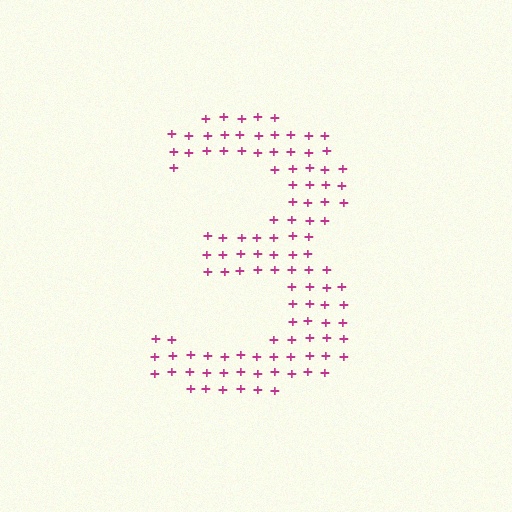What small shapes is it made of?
It is made of small plus signs.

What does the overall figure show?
The overall figure shows the digit 3.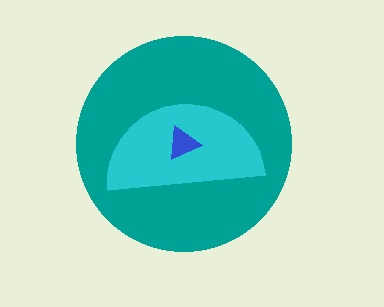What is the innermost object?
The blue triangle.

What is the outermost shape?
The teal circle.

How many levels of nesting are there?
3.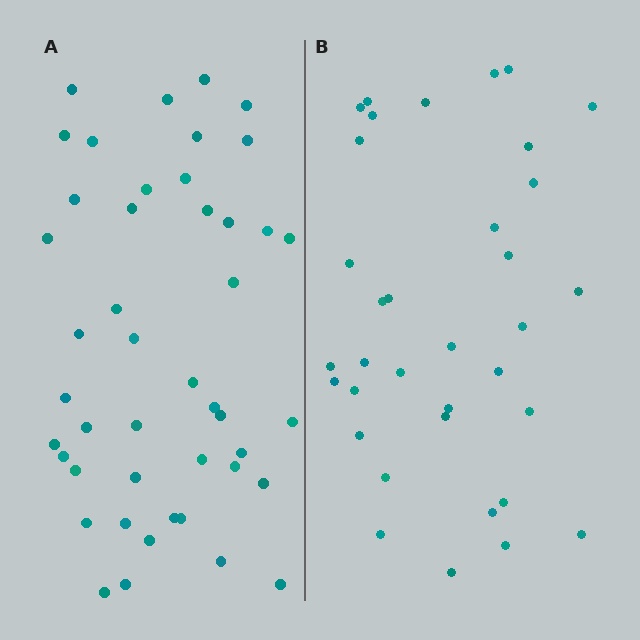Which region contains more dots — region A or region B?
Region A (the left region) has more dots.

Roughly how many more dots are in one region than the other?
Region A has roughly 10 or so more dots than region B.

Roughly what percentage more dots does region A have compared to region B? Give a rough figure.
About 30% more.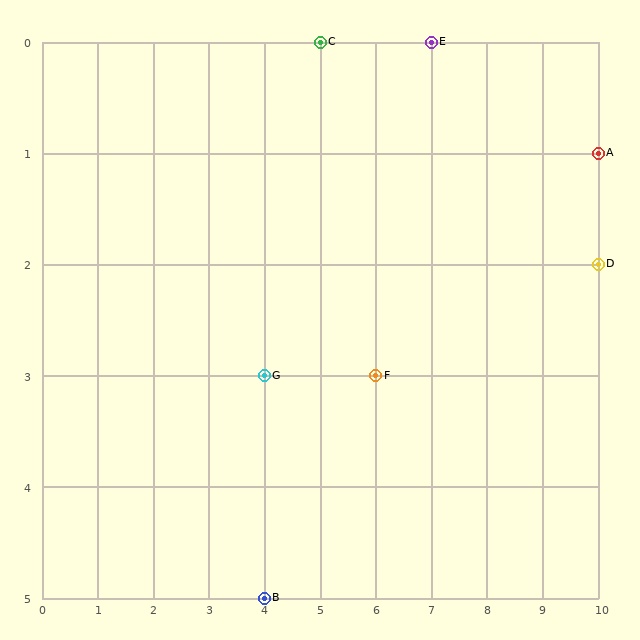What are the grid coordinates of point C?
Point C is at grid coordinates (5, 0).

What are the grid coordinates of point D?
Point D is at grid coordinates (10, 2).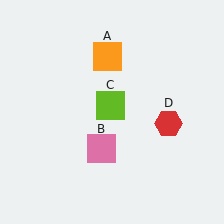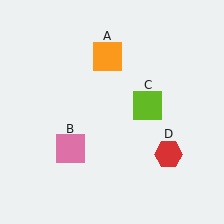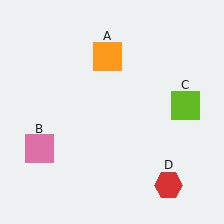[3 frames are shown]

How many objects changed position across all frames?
3 objects changed position: pink square (object B), lime square (object C), red hexagon (object D).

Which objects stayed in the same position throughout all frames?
Orange square (object A) remained stationary.